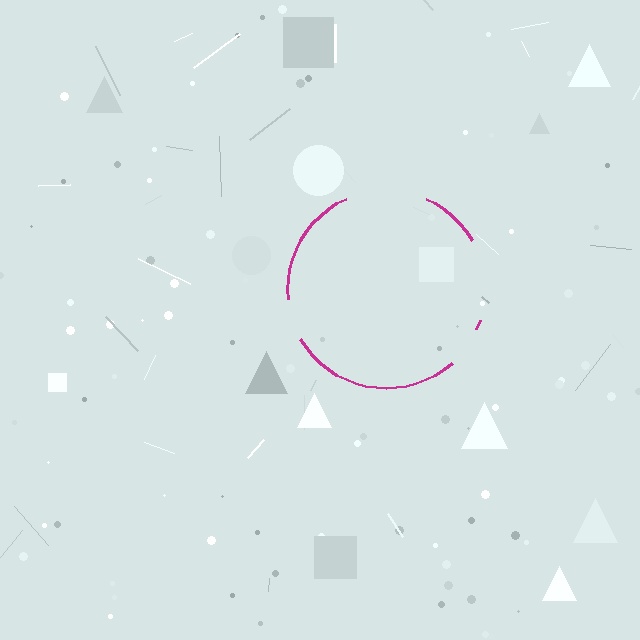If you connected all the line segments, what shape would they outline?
They would outline a circle.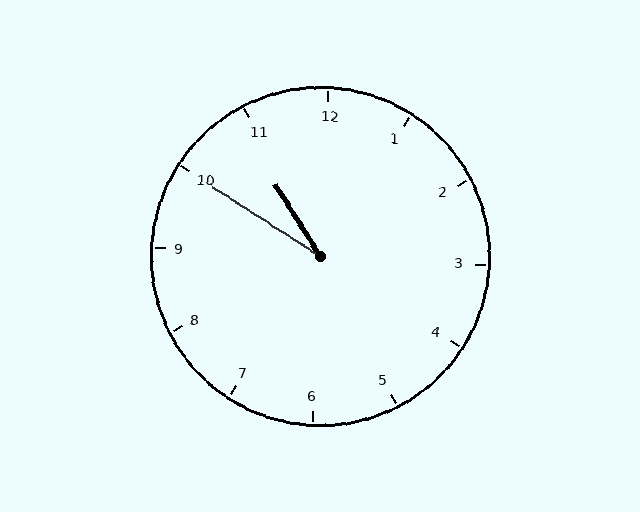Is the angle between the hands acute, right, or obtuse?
It is acute.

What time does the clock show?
10:50.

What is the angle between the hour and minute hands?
Approximately 25 degrees.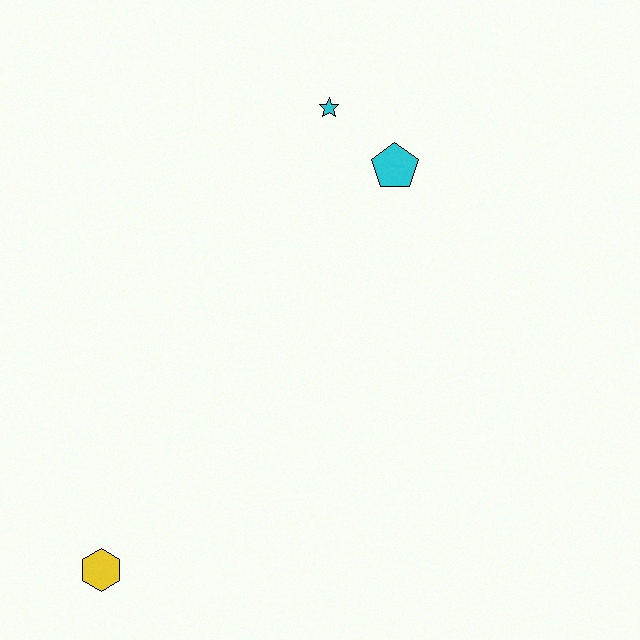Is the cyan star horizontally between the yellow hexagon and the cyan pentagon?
Yes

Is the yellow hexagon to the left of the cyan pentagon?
Yes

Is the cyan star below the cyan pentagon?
No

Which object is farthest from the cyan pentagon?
The yellow hexagon is farthest from the cyan pentagon.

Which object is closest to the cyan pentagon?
The cyan star is closest to the cyan pentagon.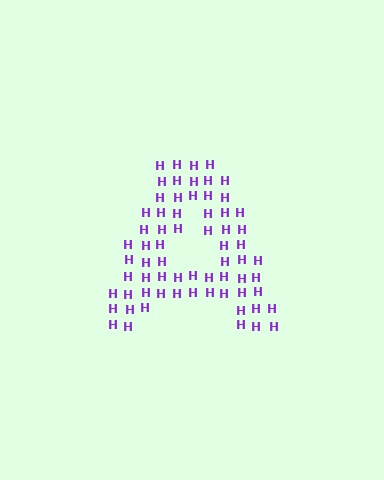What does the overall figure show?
The overall figure shows the letter A.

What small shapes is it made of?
It is made of small letter H's.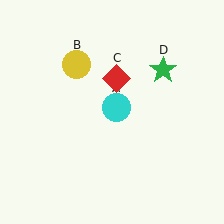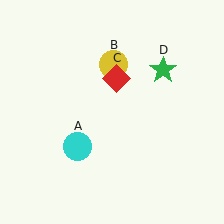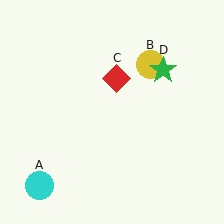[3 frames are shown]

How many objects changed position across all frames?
2 objects changed position: cyan circle (object A), yellow circle (object B).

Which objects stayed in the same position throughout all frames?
Red diamond (object C) and green star (object D) remained stationary.